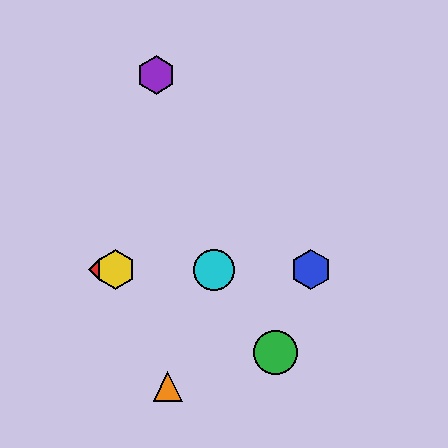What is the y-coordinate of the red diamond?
The red diamond is at y≈270.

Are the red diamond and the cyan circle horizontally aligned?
Yes, both are at y≈270.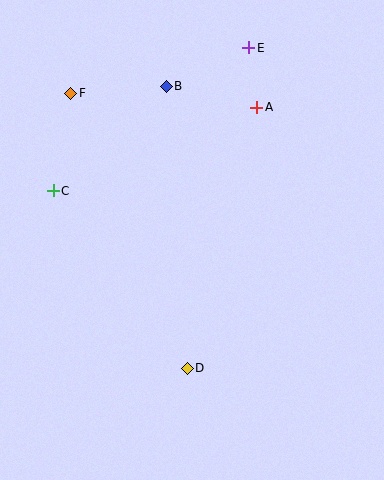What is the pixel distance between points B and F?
The distance between B and F is 96 pixels.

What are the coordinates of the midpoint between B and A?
The midpoint between B and A is at (211, 97).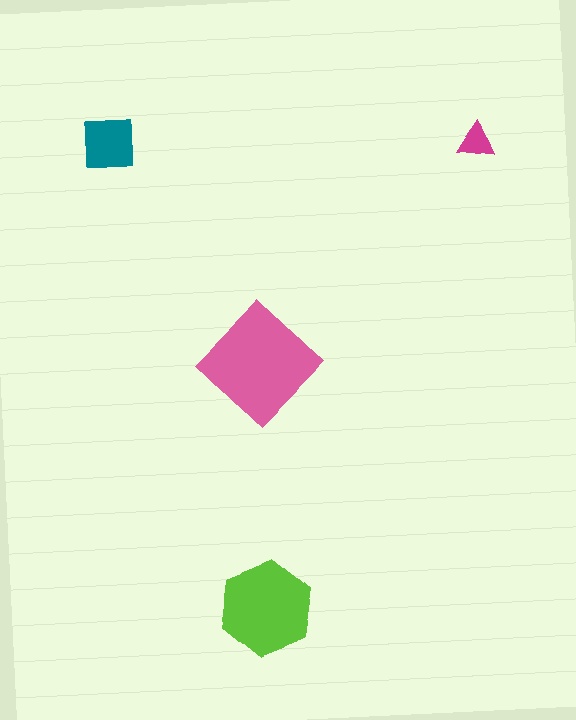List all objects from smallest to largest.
The magenta triangle, the teal square, the lime hexagon, the pink diamond.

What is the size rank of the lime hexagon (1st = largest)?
2nd.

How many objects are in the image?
There are 4 objects in the image.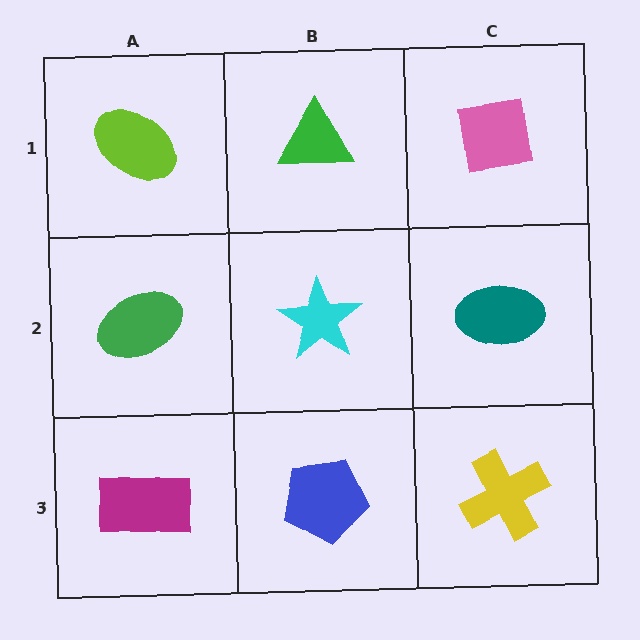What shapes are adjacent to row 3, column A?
A green ellipse (row 2, column A), a blue pentagon (row 3, column B).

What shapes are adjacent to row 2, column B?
A green triangle (row 1, column B), a blue pentagon (row 3, column B), a green ellipse (row 2, column A), a teal ellipse (row 2, column C).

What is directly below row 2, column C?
A yellow cross.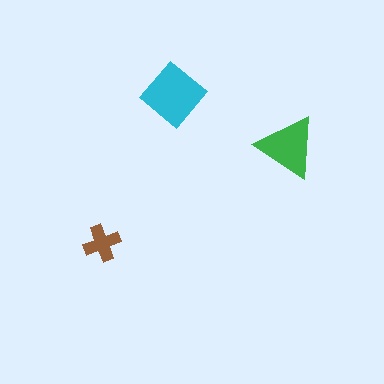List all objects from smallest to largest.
The brown cross, the green triangle, the cyan diamond.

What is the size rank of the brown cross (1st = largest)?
3rd.